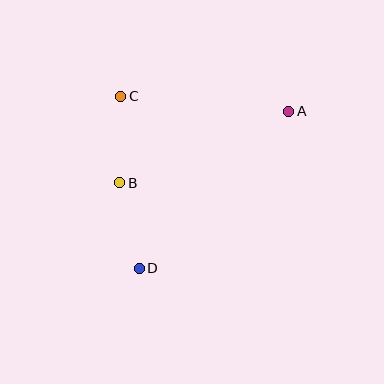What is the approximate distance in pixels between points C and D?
The distance between C and D is approximately 173 pixels.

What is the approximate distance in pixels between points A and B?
The distance between A and B is approximately 184 pixels.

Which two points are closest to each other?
Points B and C are closest to each other.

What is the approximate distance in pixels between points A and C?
The distance between A and C is approximately 169 pixels.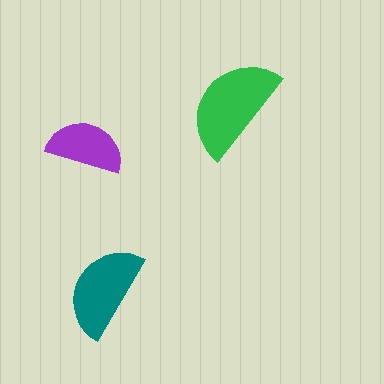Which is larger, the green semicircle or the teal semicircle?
The green one.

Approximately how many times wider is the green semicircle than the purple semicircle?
About 1.5 times wider.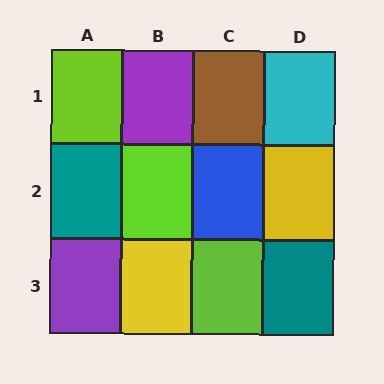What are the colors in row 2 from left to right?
Teal, lime, blue, yellow.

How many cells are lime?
3 cells are lime.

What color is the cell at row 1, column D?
Cyan.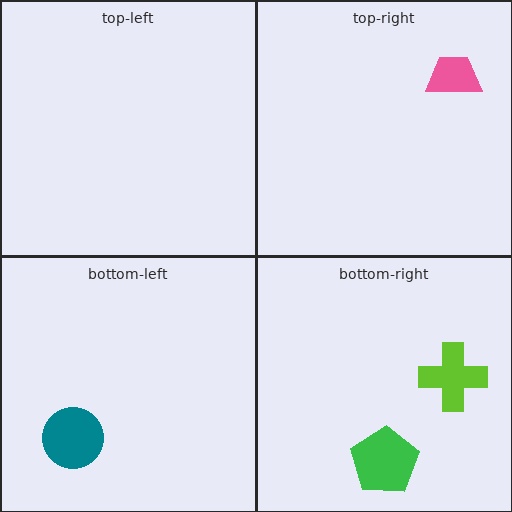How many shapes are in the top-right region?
1.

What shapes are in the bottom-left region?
The teal circle.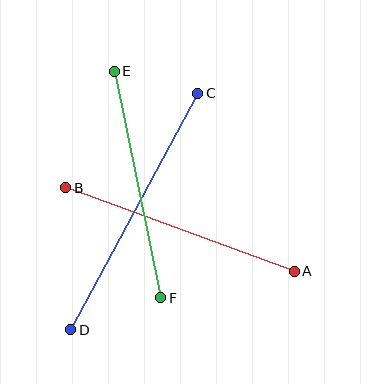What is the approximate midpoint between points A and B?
The midpoint is at approximately (180, 230) pixels.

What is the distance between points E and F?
The distance is approximately 231 pixels.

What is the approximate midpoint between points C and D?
The midpoint is at approximately (134, 211) pixels.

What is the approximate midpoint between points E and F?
The midpoint is at approximately (138, 185) pixels.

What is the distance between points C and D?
The distance is approximately 269 pixels.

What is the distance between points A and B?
The distance is approximately 243 pixels.